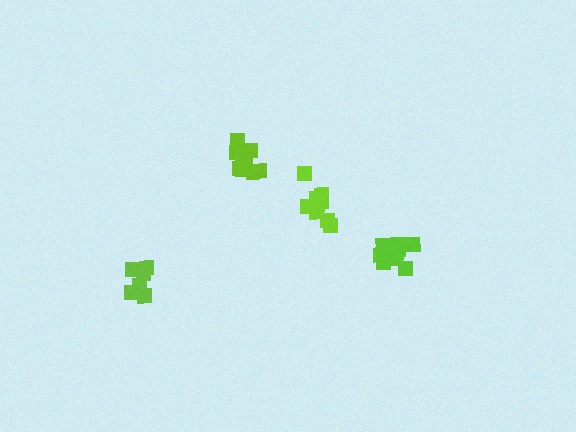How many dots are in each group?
Group 1: 11 dots, Group 2: 6 dots, Group 3: 9 dots, Group 4: 9 dots (35 total).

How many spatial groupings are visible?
There are 4 spatial groupings.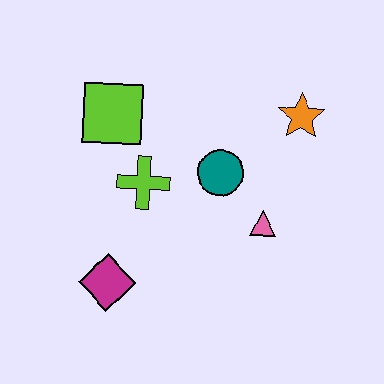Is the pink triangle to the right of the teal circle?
Yes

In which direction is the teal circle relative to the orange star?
The teal circle is to the left of the orange star.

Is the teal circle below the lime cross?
No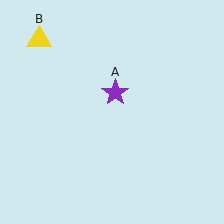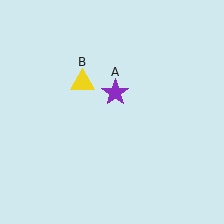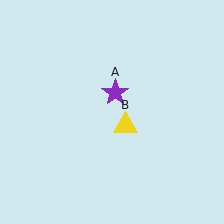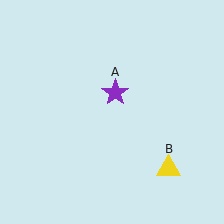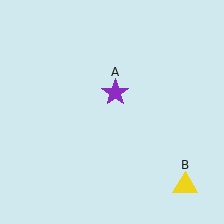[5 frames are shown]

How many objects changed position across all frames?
1 object changed position: yellow triangle (object B).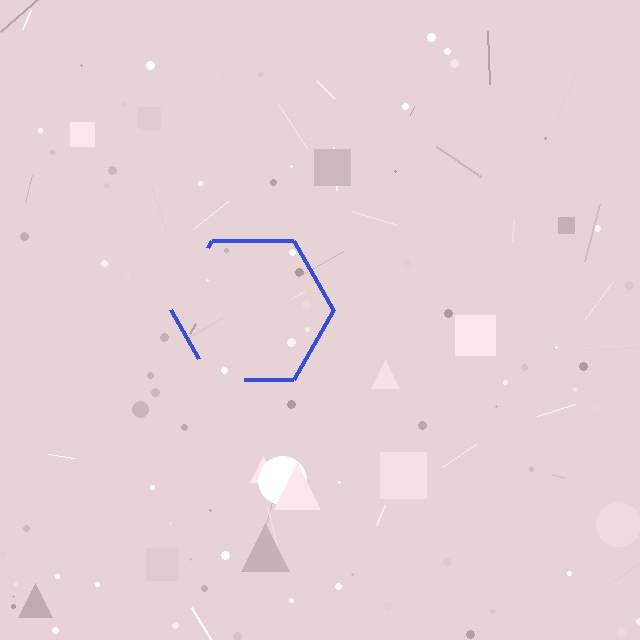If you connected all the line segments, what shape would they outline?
They would outline a hexagon.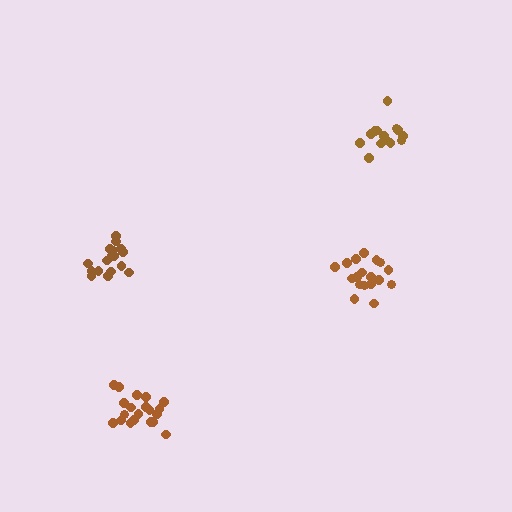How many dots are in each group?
Group 1: 18 dots, Group 2: 17 dots, Group 3: 14 dots, Group 4: 20 dots (69 total).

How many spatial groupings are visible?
There are 4 spatial groupings.